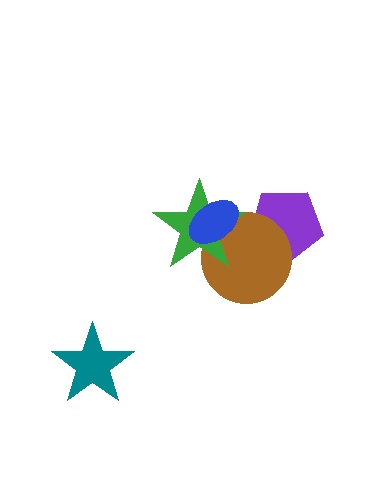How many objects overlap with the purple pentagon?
1 object overlaps with the purple pentagon.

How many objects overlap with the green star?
2 objects overlap with the green star.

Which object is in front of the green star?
The blue ellipse is in front of the green star.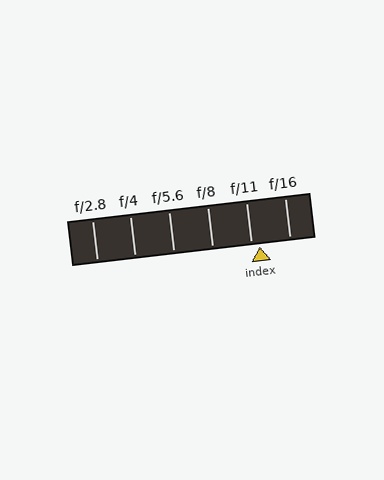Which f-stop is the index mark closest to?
The index mark is closest to f/11.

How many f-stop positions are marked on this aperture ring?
There are 6 f-stop positions marked.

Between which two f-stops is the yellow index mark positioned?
The index mark is between f/11 and f/16.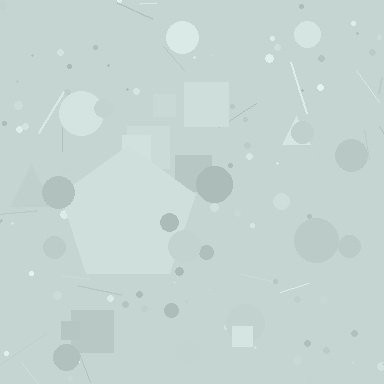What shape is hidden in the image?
A pentagon is hidden in the image.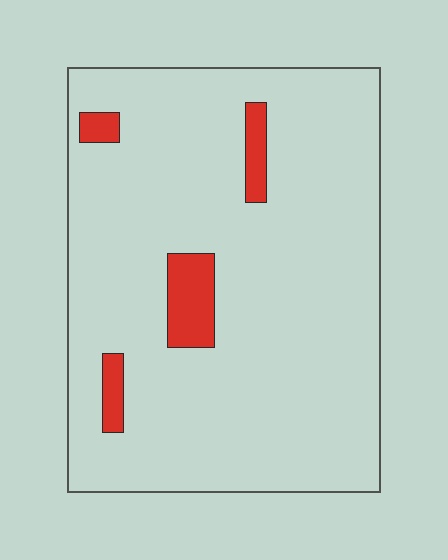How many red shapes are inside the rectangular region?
4.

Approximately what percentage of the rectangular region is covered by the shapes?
Approximately 5%.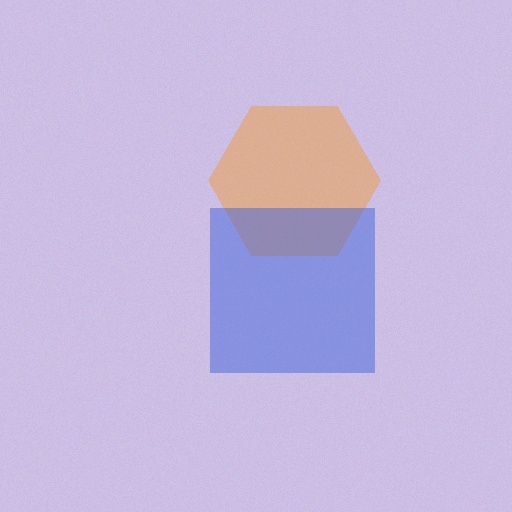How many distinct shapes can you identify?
There are 2 distinct shapes: an orange hexagon, a blue square.